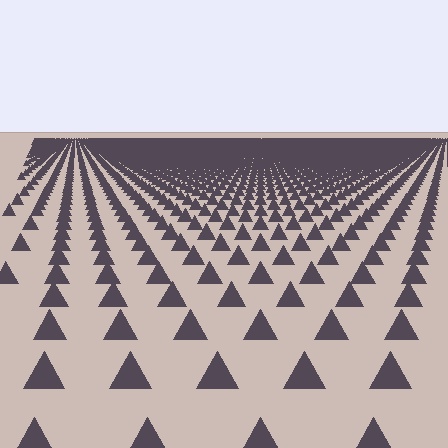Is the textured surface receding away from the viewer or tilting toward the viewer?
The surface is receding away from the viewer. Texture elements get smaller and denser toward the top.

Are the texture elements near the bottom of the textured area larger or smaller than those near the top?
Larger. Near the bottom, elements are closer to the viewer and appear at a bigger on-screen size.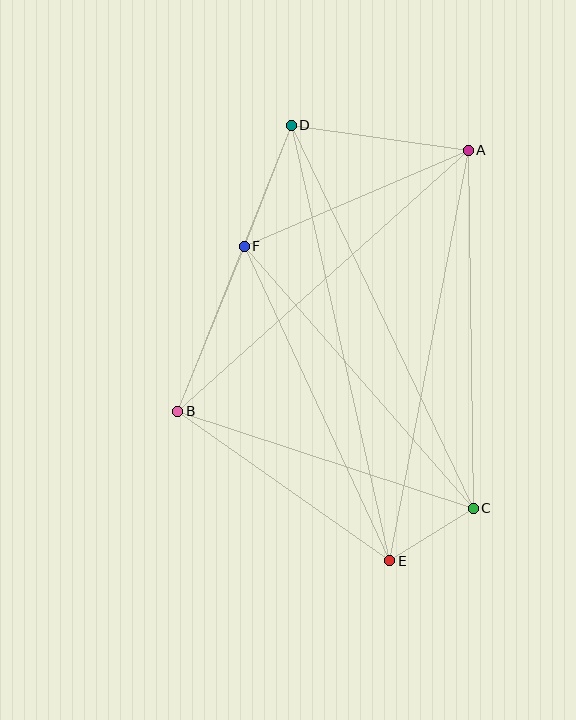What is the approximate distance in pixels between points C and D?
The distance between C and D is approximately 424 pixels.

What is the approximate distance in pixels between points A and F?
The distance between A and F is approximately 244 pixels.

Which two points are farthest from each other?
Points D and E are farthest from each other.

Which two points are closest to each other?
Points C and E are closest to each other.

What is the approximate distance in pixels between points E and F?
The distance between E and F is approximately 346 pixels.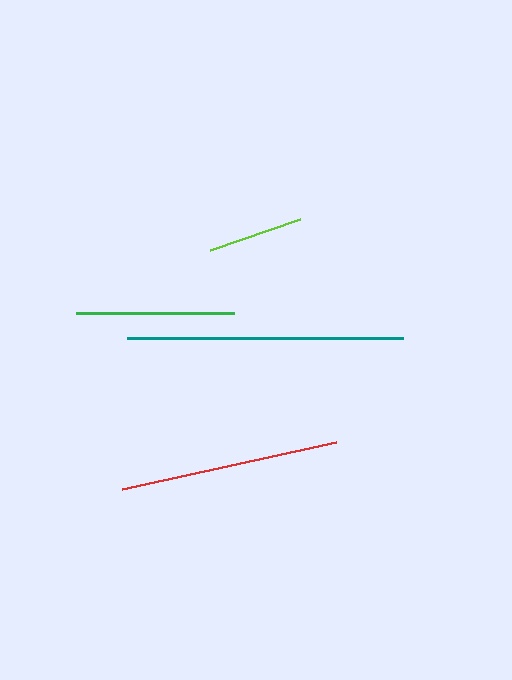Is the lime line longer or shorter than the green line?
The green line is longer than the lime line.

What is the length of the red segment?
The red segment is approximately 219 pixels long.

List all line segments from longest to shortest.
From longest to shortest: teal, red, green, lime.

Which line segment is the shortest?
The lime line is the shortest at approximately 96 pixels.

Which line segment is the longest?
The teal line is the longest at approximately 276 pixels.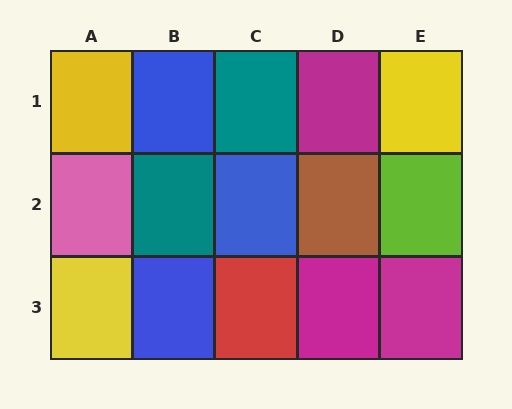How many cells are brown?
1 cell is brown.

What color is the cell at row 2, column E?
Lime.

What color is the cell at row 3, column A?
Yellow.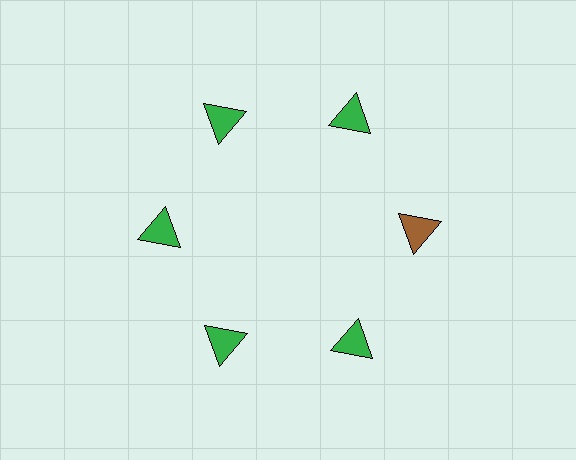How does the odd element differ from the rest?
It has a different color: brown instead of green.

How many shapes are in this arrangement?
There are 6 shapes arranged in a ring pattern.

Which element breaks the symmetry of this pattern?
The brown triangle at roughly the 3 o'clock position breaks the symmetry. All other shapes are green triangles.